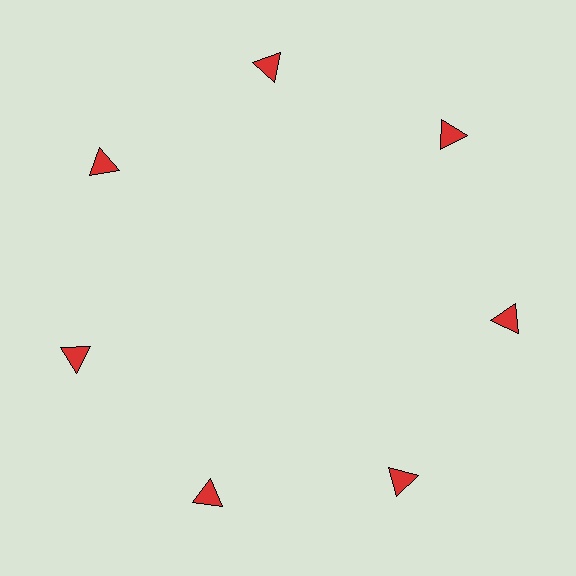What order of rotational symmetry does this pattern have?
This pattern has 7-fold rotational symmetry.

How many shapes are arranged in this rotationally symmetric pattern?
There are 7 shapes, arranged in 7 groups of 1.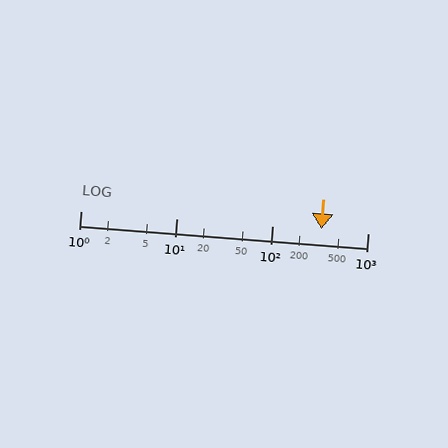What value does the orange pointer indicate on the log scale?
The pointer indicates approximately 330.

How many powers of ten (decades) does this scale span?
The scale spans 3 decades, from 1 to 1000.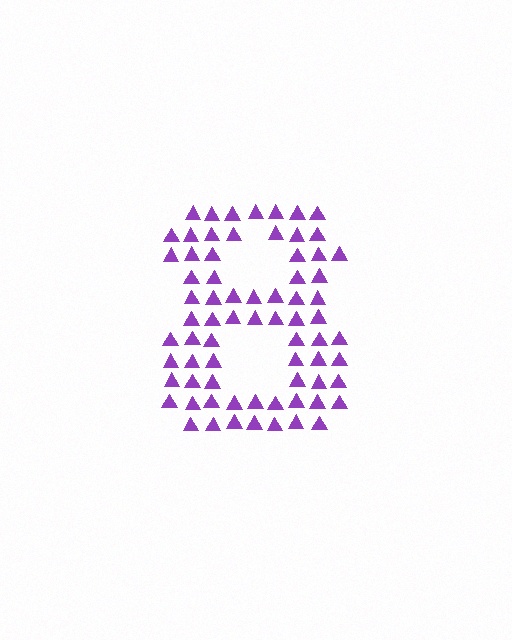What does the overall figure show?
The overall figure shows the digit 8.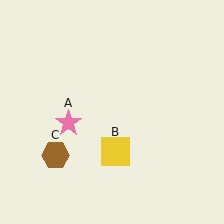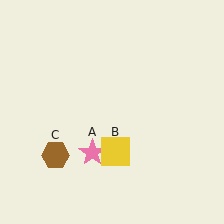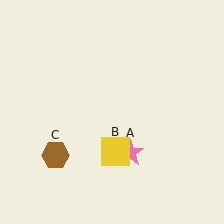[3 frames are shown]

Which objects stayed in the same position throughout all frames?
Yellow square (object B) and brown hexagon (object C) remained stationary.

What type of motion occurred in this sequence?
The pink star (object A) rotated counterclockwise around the center of the scene.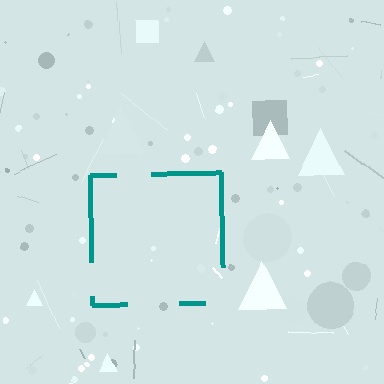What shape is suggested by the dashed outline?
The dashed outline suggests a square.